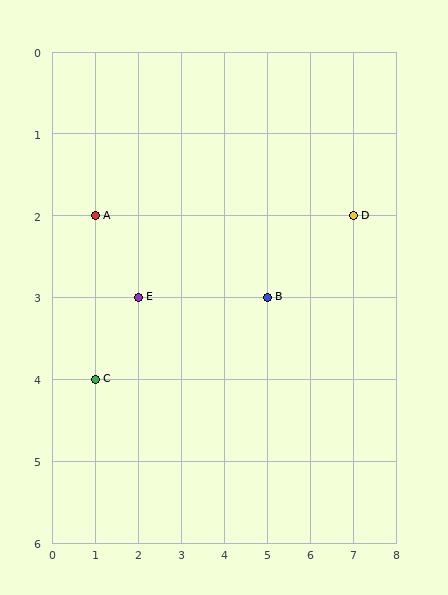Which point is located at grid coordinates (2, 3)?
Point E is at (2, 3).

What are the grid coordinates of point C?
Point C is at grid coordinates (1, 4).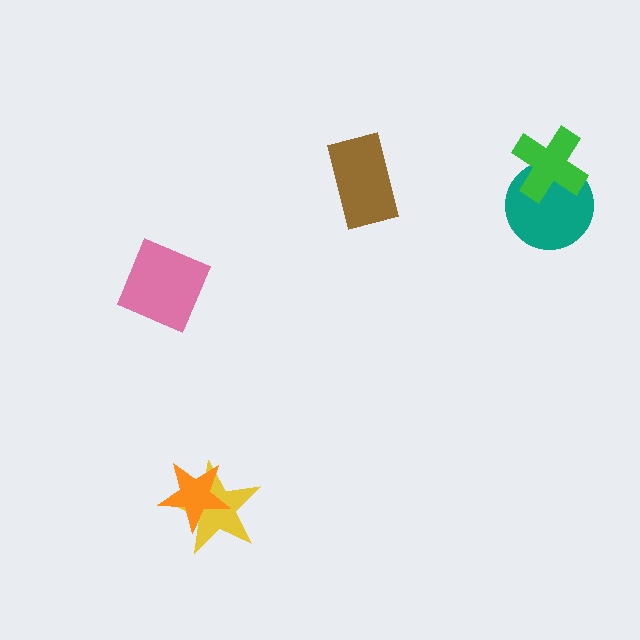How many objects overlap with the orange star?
1 object overlaps with the orange star.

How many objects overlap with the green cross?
1 object overlaps with the green cross.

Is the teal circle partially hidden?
Yes, it is partially covered by another shape.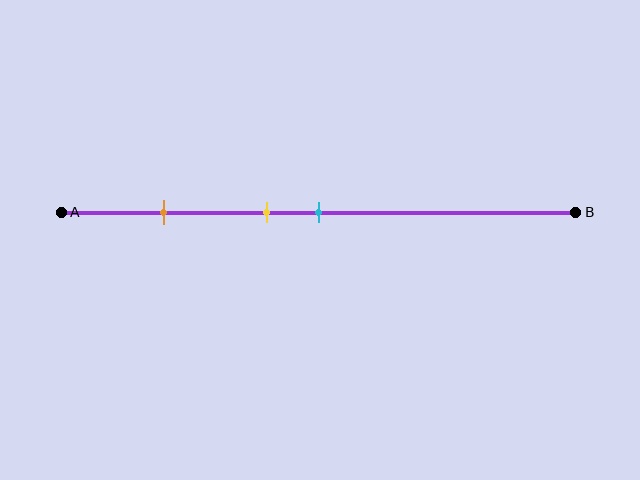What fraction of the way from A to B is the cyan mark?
The cyan mark is approximately 50% (0.5) of the way from A to B.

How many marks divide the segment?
There are 3 marks dividing the segment.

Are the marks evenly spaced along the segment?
No, the marks are not evenly spaced.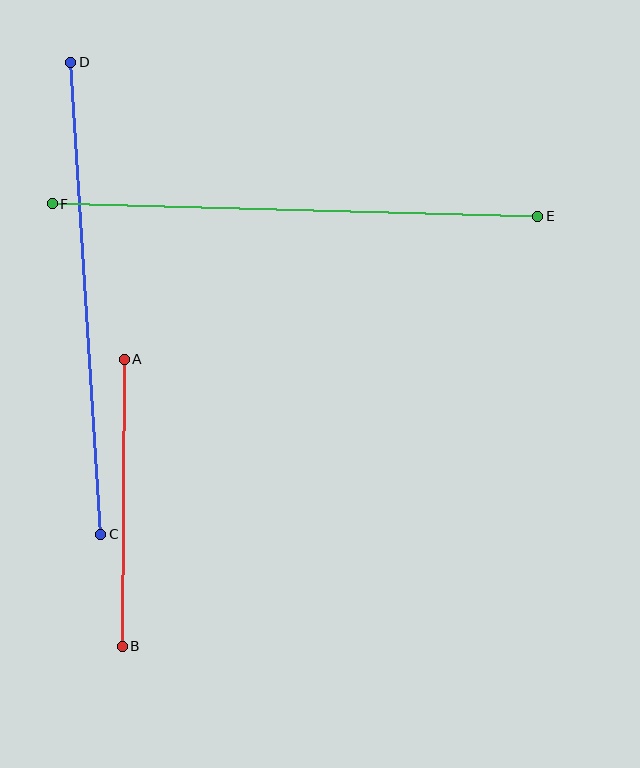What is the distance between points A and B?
The distance is approximately 287 pixels.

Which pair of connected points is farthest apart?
Points E and F are farthest apart.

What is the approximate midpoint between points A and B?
The midpoint is at approximately (123, 503) pixels.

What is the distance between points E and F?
The distance is approximately 486 pixels.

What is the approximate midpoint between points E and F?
The midpoint is at approximately (295, 210) pixels.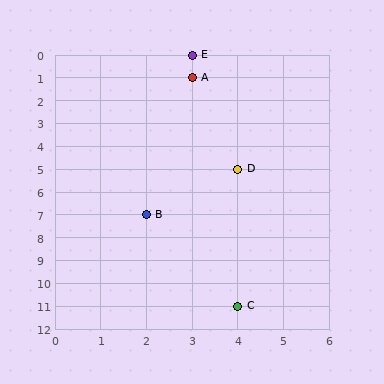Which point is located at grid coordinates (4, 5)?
Point D is at (4, 5).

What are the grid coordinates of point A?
Point A is at grid coordinates (3, 1).